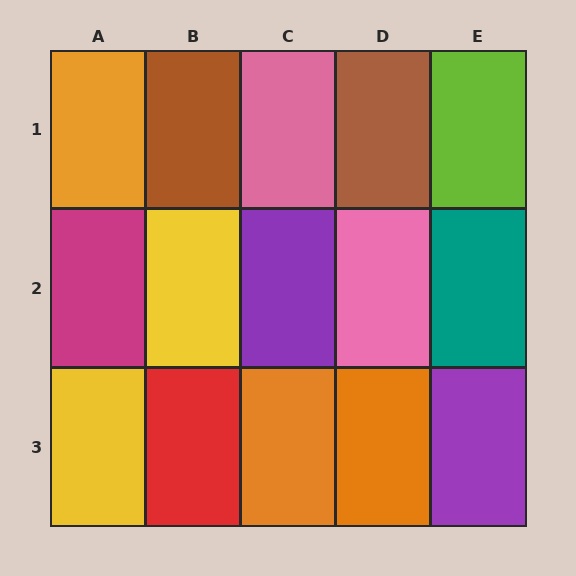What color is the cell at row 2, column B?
Yellow.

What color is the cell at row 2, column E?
Teal.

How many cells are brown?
2 cells are brown.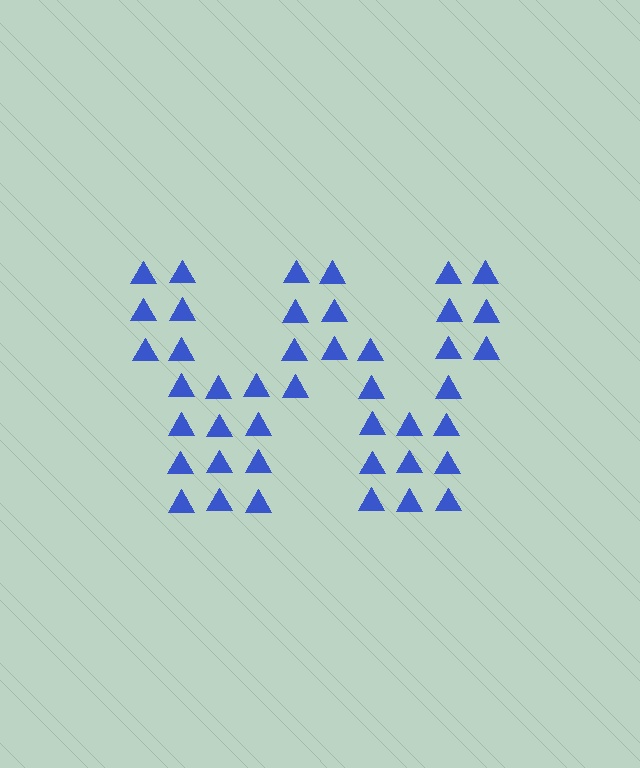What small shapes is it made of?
It is made of small triangles.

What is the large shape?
The large shape is the letter W.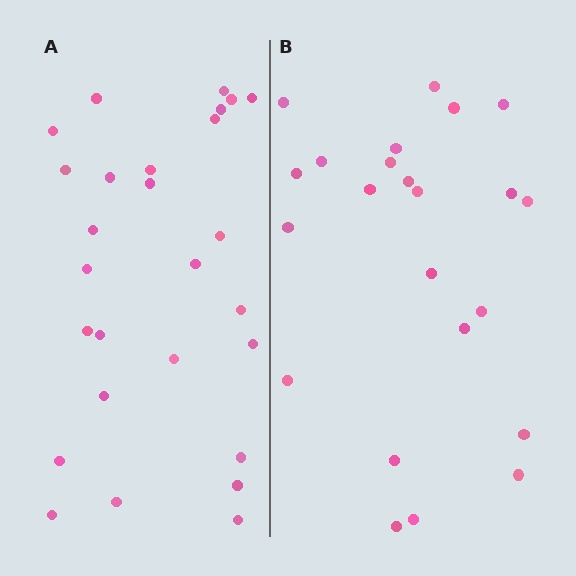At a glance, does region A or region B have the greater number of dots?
Region A (the left region) has more dots.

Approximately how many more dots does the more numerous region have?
Region A has about 4 more dots than region B.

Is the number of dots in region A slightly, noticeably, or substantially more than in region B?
Region A has only slightly more — the two regions are fairly close. The ratio is roughly 1.2 to 1.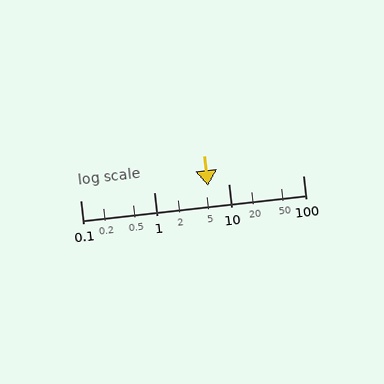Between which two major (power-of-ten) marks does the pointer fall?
The pointer is between 1 and 10.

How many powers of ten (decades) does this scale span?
The scale spans 3 decades, from 0.1 to 100.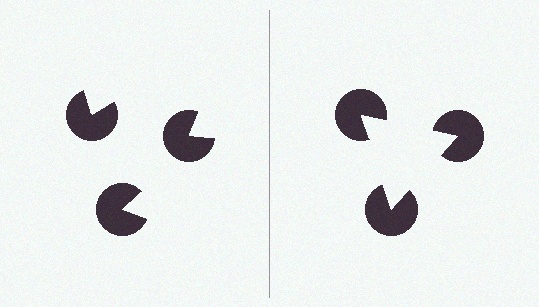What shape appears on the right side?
An illusory triangle.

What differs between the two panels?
The pac-man discs are positioned identically on both sides; only the wedge orientations differ. On the right they align to a triangle; on the left they are misaligned.